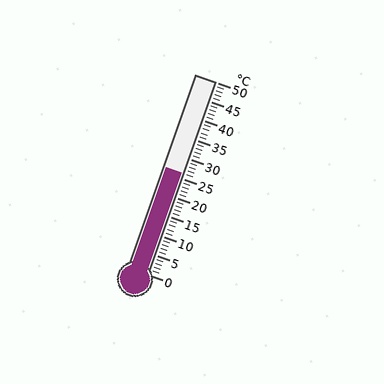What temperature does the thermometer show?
The thermometer shows approximately 26°C.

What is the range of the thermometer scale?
The thermometer scale ranges from 0°C to 50°C.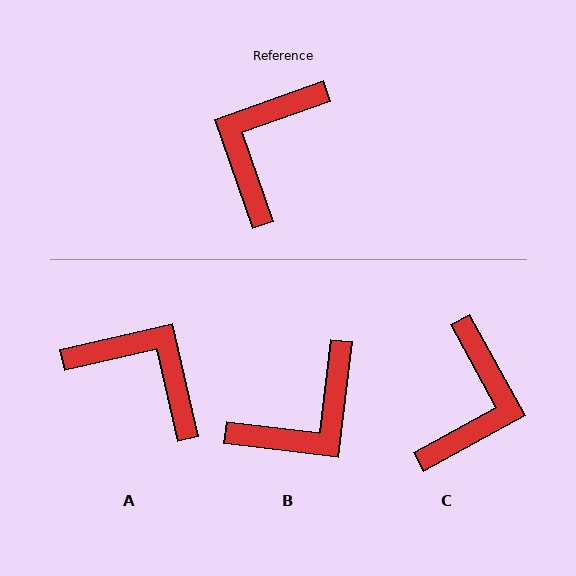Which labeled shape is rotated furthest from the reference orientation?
C, about 171 degrees away.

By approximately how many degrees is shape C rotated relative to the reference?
Approximately 171 degrees clockwise.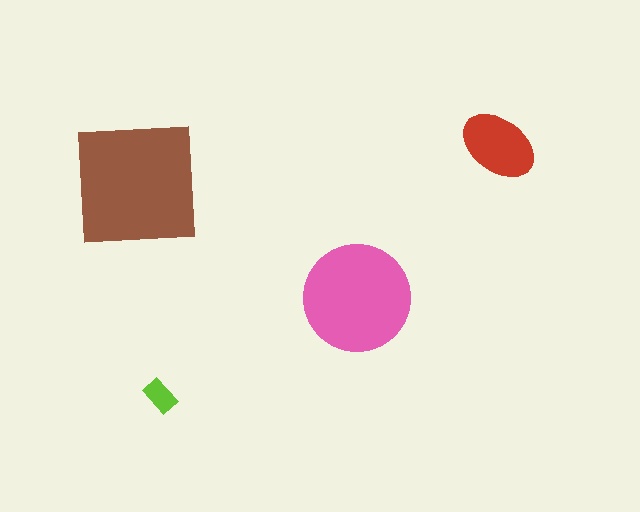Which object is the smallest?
The lime rectangle.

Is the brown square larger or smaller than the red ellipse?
Larger.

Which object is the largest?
The brown square.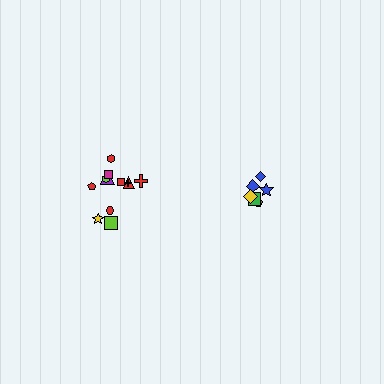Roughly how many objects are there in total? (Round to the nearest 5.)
Roughly 20 objects in total.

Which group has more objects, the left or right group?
The left group.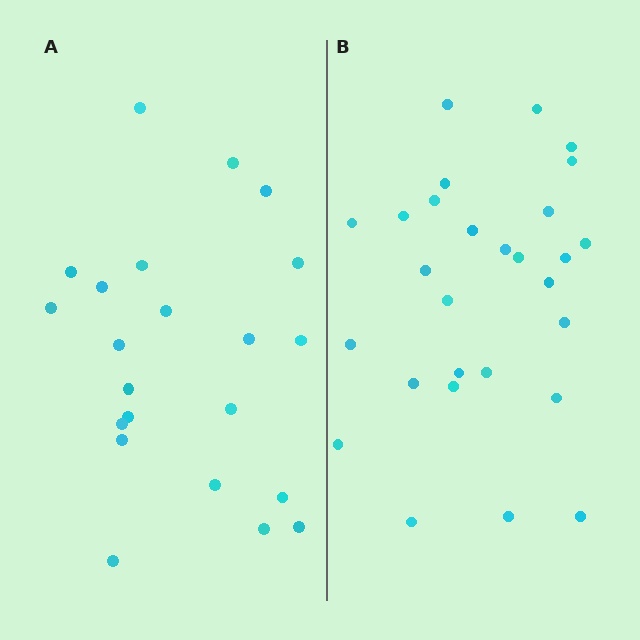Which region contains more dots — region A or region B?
Region B (the right region) has more dots.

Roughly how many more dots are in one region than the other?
Region B has about 6 more dots than region A.